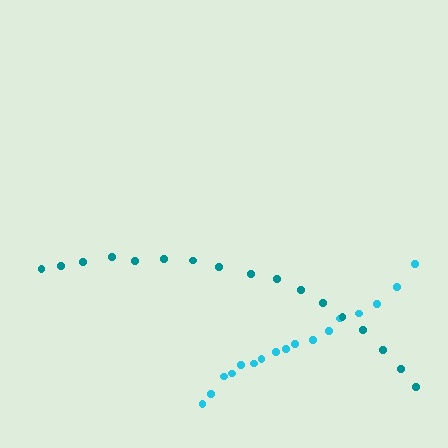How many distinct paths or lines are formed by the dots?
There are 2 distinct paths.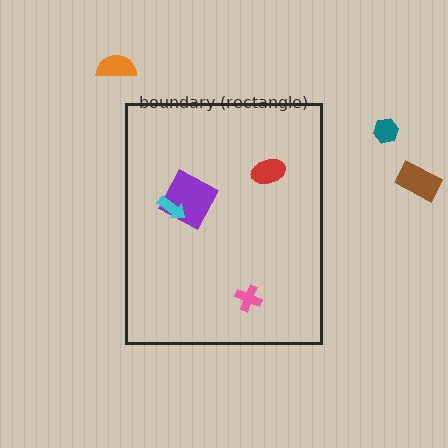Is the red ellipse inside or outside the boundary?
Inside.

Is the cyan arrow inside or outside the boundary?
Inside.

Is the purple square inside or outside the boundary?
Inside.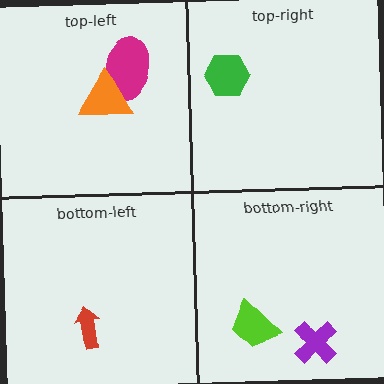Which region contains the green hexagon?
The top-right region.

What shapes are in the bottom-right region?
The lime trapezoid, the purple cross.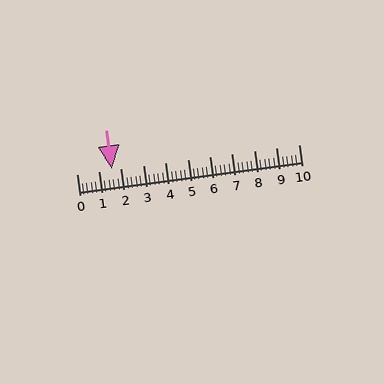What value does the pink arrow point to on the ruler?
The pink arrow points to approximately 1.6.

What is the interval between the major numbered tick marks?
The major tick marks are spaced 1 units apart.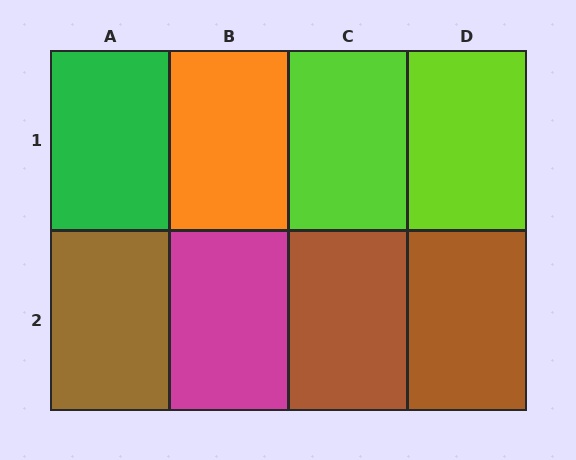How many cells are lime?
2 cells are lime.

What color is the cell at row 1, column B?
Orange.